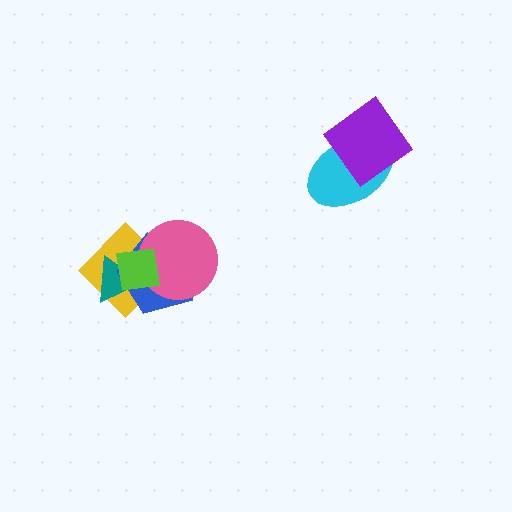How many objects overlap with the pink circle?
3 objects overlap with the pink circle.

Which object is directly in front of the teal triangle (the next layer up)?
The blue pentagon is directly in front of the teal triangle.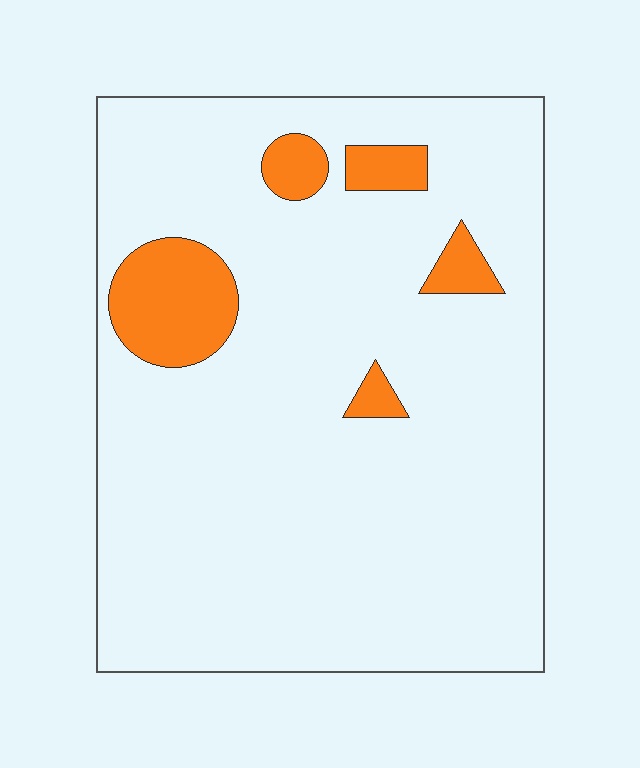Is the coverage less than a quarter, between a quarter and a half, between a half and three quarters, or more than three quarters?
Less than a quarter.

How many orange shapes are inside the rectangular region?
5.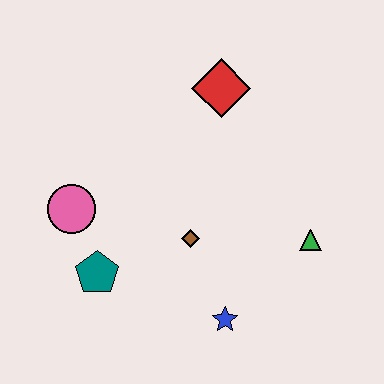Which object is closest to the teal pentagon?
The pink circle is closest to the teal pentagon.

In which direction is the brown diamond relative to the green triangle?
The brown diamond is to the left of the green triangle.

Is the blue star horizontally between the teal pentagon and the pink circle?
No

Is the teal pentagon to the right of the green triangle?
No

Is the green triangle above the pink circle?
No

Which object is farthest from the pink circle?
The green triangle is farthest from the pink circle.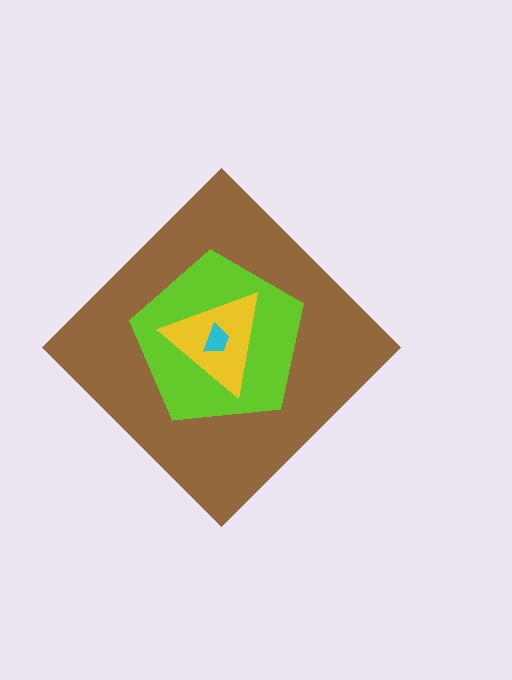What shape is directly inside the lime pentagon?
The yellow triangle.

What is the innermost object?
The cyan trapezoid.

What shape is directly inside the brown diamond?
The lime pentagon.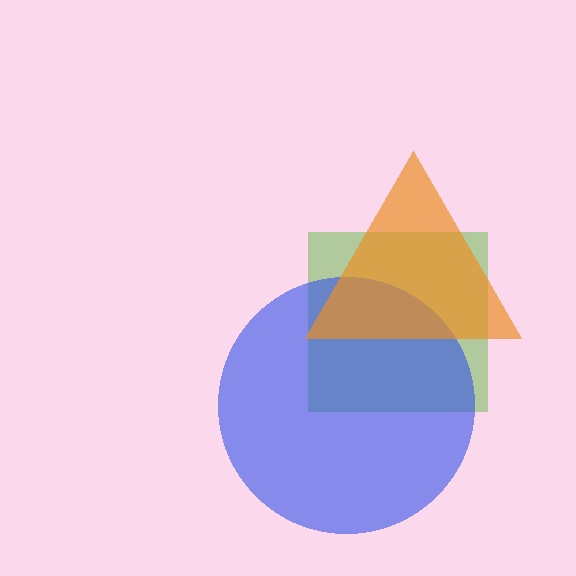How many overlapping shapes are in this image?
There are 3 overlapping shapes in the image.